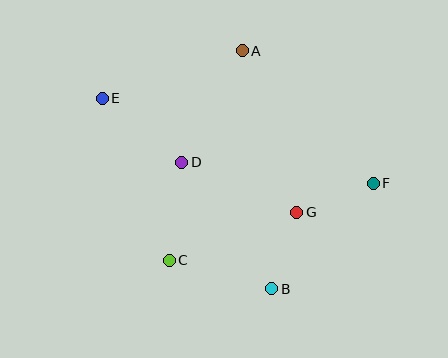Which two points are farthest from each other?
Points E and F are farthest from each other.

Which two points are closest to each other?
Points B and G are closest to each other.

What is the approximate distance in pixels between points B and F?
The distance between B and F is approximately 146 pixels.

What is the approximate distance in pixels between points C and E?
The distance between C and E is approximately 176 pixels.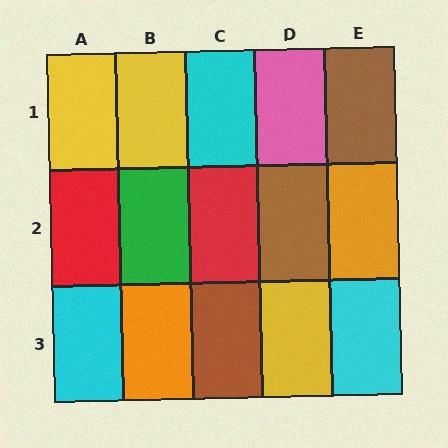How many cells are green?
1 cell is green.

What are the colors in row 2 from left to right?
Red, green, red, brown, orange.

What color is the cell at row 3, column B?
Orange.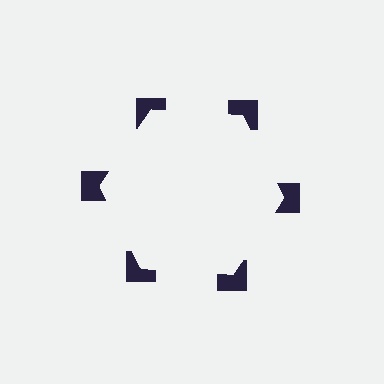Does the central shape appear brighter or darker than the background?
It typically appears slightly brighter than the background, even though no actual brightness change is drawn.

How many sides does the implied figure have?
6 sides.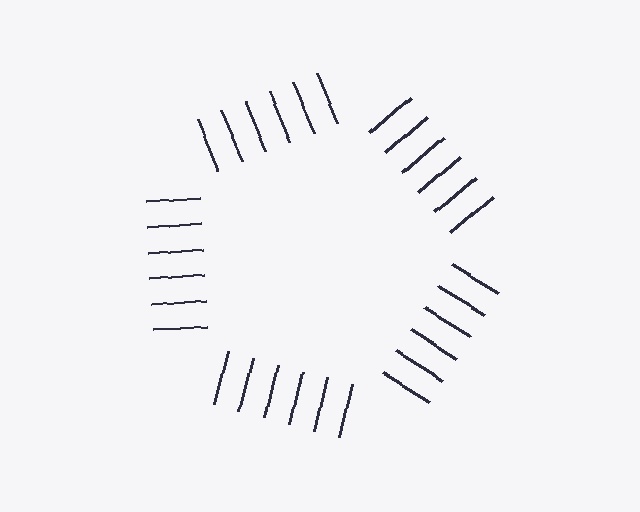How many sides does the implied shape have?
5 sides — the line-ends trace a pentagon.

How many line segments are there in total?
30 — 6 along each of the 5 edges.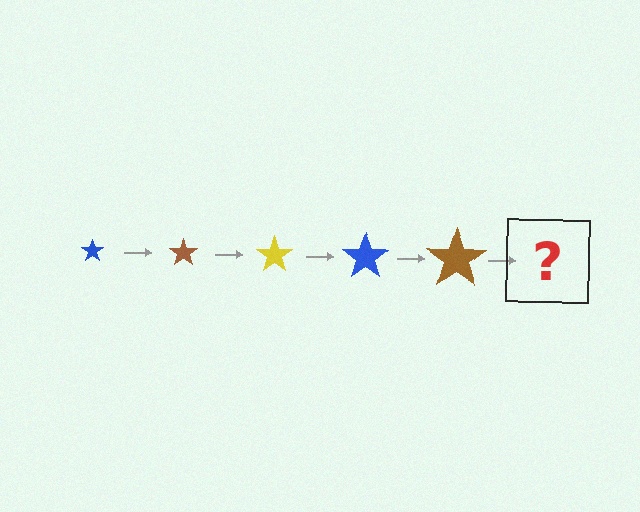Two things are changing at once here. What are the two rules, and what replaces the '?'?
The two rules are that the star grows larger each step and the color cycles through blue, brown, and yellow. The '?' should be a yellow star, larger than the previous one.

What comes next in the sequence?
The next element should be a yellow star, larger than the previous one.